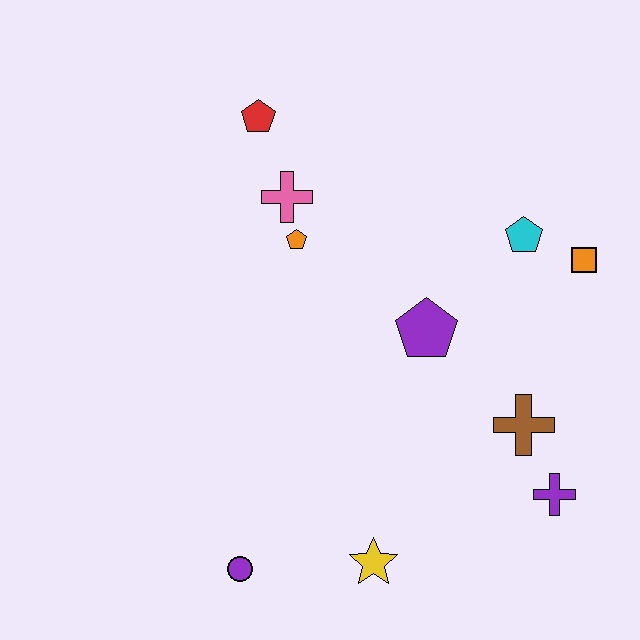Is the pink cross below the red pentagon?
Yes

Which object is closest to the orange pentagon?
The pink cross is closest to the orange pentagon.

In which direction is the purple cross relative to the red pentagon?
The purple cross is below the red pentagon.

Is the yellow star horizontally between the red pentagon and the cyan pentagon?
Yes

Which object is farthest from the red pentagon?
The purple cross is farthest from the red pentagon.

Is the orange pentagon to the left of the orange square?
Yes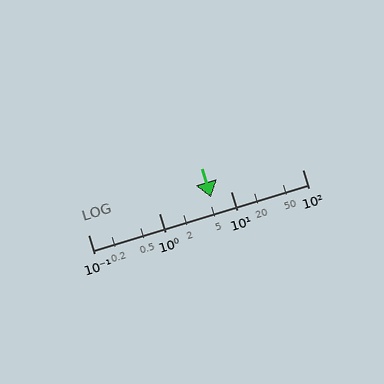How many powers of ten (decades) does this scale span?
The scale spans 3 decades, from 0.1 to 100.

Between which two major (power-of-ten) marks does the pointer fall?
The pointer is between 1 and 10.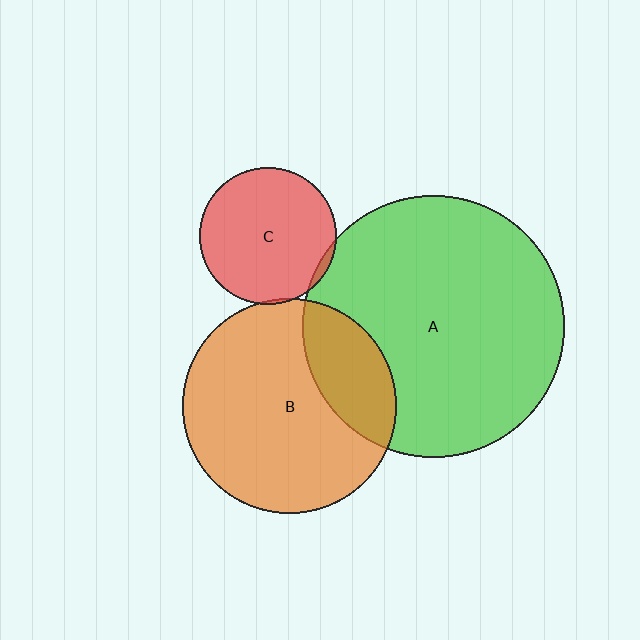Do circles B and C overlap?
Yes.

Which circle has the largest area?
Circle A (green).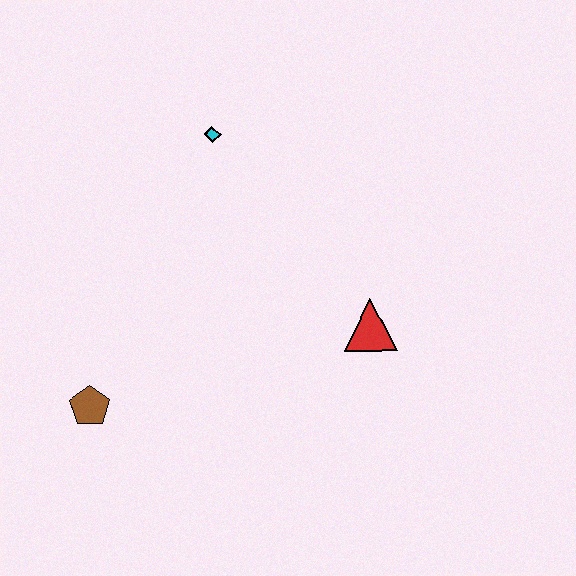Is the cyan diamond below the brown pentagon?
No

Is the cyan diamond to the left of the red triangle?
Yes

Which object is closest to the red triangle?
The cyan diamond is closest to the red triangle.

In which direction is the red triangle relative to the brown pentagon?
The red triangle is to the right of the brown pentagon.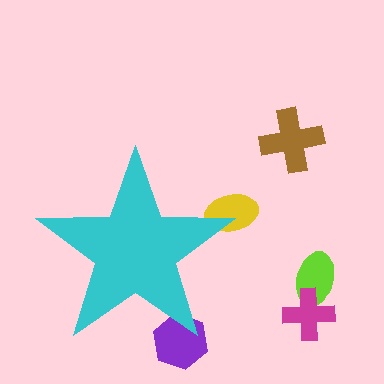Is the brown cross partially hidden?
No, the brown cross is fully visible.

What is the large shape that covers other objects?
A cyan star.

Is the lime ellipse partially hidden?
No, the lime ellipse is fully visible.